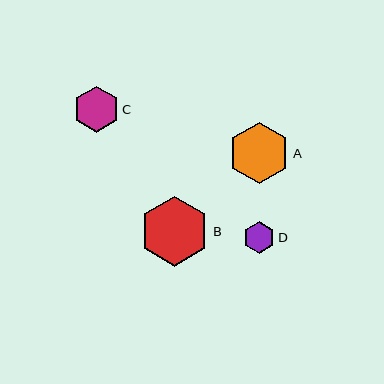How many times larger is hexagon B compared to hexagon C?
Hexagon B is approximately 1.5 times the size of hexagon C.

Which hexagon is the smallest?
Hexagon D is the smallest with a size of approximately 32 pixels.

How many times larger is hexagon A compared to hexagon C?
Hexagon A is approximately 1.3 times the size of hexagon C.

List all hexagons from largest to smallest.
From largest to smallest: B, A, C, D.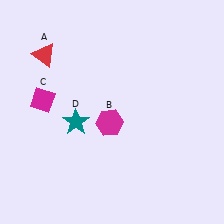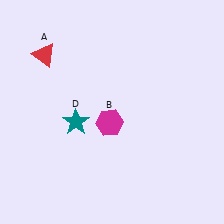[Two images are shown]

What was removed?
The magenta diamond (C) was removed in Image 2.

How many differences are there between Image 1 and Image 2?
There is 1 difference between the two images.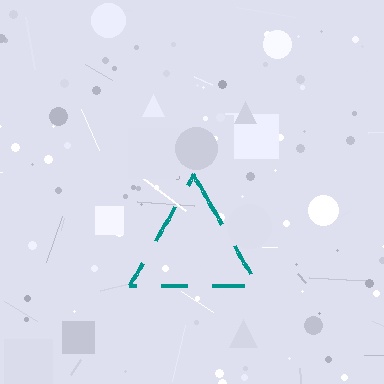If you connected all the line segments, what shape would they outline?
They would outline a triangle.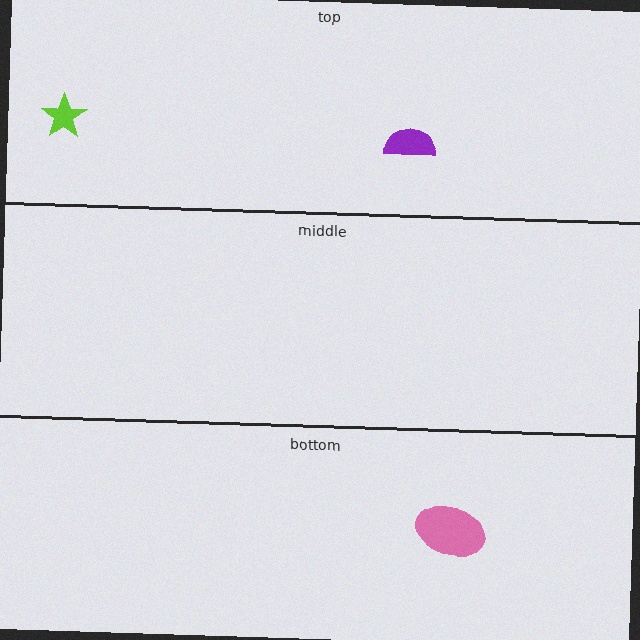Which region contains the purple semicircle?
The top region.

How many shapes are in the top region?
2.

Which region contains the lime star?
The top region.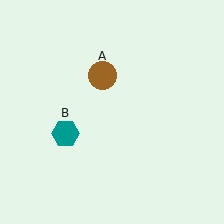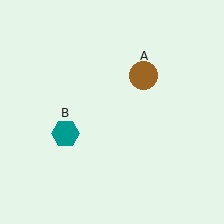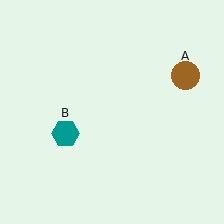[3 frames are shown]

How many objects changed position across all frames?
1 object changed position: brown circle (object A).